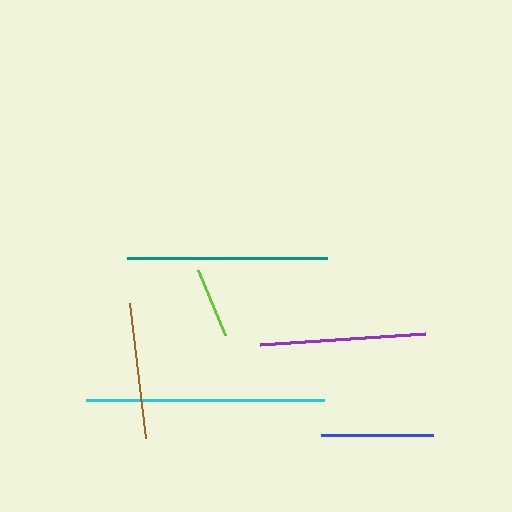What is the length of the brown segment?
The brown segment is approximately 136 pixels long.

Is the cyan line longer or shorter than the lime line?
The cyan line is longer than the lime line.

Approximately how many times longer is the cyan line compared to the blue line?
The cyan line is approximately 2.1 times the length of the blue line.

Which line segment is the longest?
The cyan line is the longest at approximately 238 pixels.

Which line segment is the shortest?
The lime line is the shortest at approximately 70 pixels.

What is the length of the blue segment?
The blue segment is approximately 113 pixels long.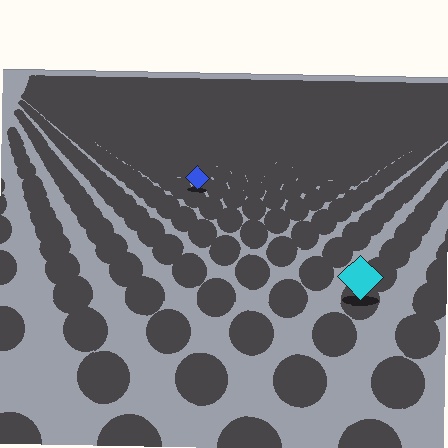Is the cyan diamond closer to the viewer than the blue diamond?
Yes. The cyan diamond is closer — you can tell from the texture gradient: the ground texture is coarser near it.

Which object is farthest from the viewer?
The blue diamond is farthest from the viewer. It appears smaller and the ground texture around it is denser.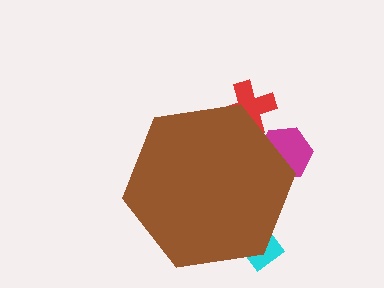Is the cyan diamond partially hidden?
Yes, the cyan diamond is partially hidden behind the brown hexagon.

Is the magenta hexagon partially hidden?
Yes, the magenta hexagon is partially hidden behind the brown hexagon.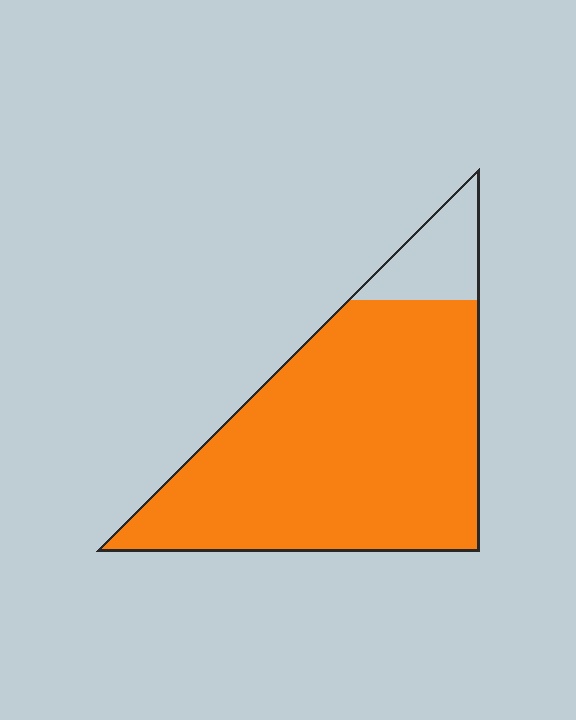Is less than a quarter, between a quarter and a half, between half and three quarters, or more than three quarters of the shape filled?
More than three quarters.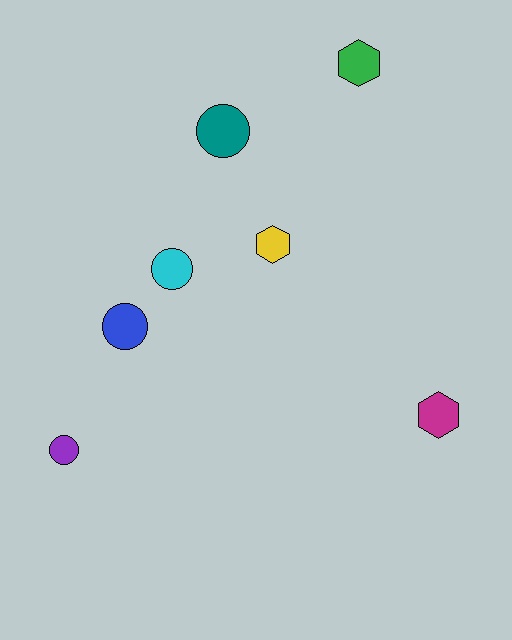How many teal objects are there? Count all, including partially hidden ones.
There is 1 teal object.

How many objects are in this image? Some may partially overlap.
There are 7 objects.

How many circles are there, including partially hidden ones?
There are 4 circles.